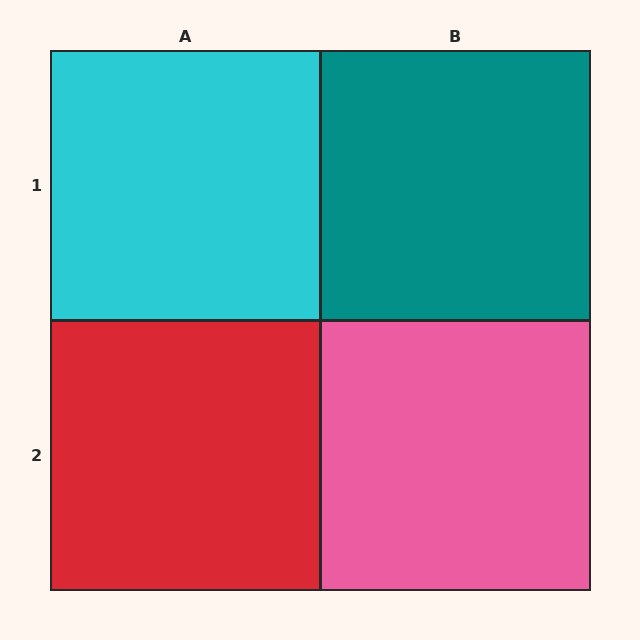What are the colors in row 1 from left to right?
Cyan, teal.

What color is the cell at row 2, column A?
Red.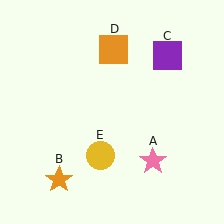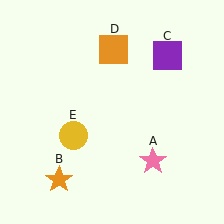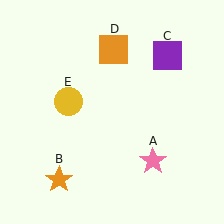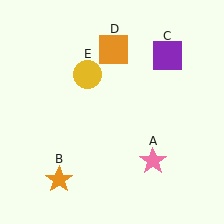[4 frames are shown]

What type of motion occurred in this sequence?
The yellow circle (object E) rotated clockwise around the center of the scene.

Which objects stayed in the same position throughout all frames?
Pink star (object A) and orange star (object B) and purple square (object C) and orange square (object D) remained stationary.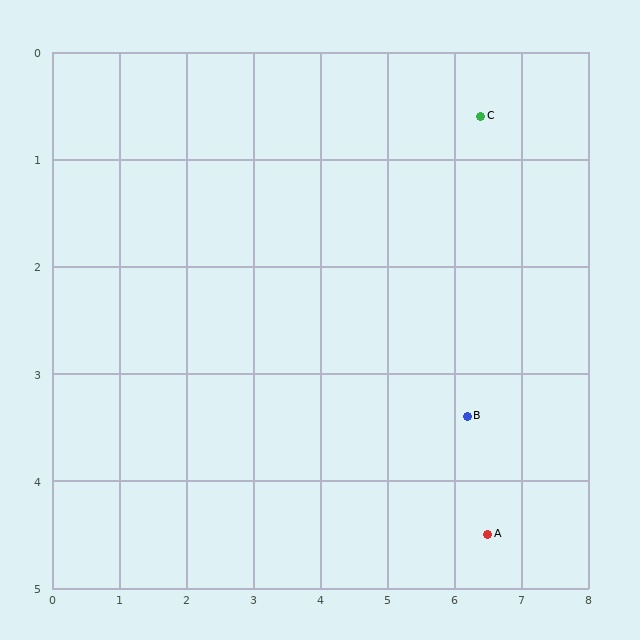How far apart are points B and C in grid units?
Points B and C are about 2.8 grid units apart.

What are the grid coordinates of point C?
Point C is at approximately (6.4, 0.6).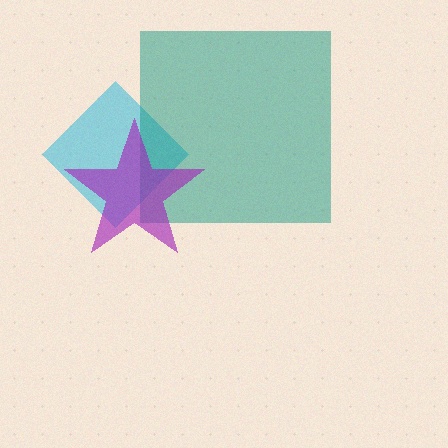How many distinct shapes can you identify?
There are 3 distinct shapes: a cyan diamond, a teal square, a purple star.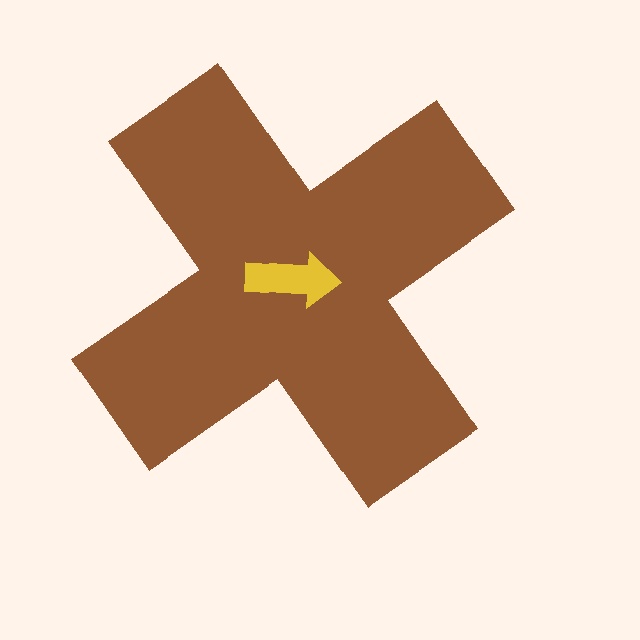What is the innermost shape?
The yellow arrow.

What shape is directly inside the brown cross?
The yellow arrow.